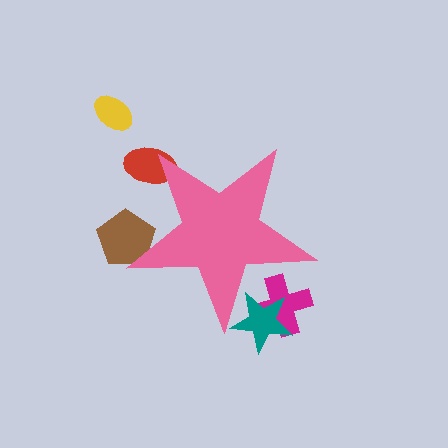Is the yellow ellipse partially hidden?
No, the yellow ellipse is fully visible.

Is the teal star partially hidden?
Yes, the teal star is partially hidden behind the pink star.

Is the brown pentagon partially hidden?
Yes, the brown pentagon is partially hidden behind the pink star.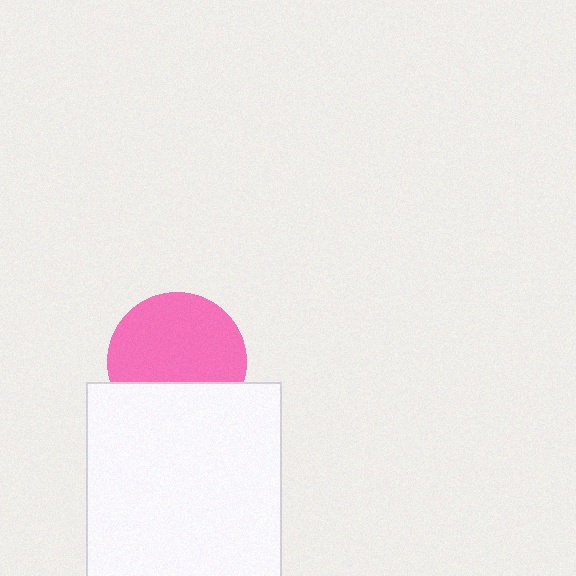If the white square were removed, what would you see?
You would see the complete pink circle.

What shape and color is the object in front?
The object in front is a white square.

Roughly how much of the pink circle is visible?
Most of it is visible (roughly 68%).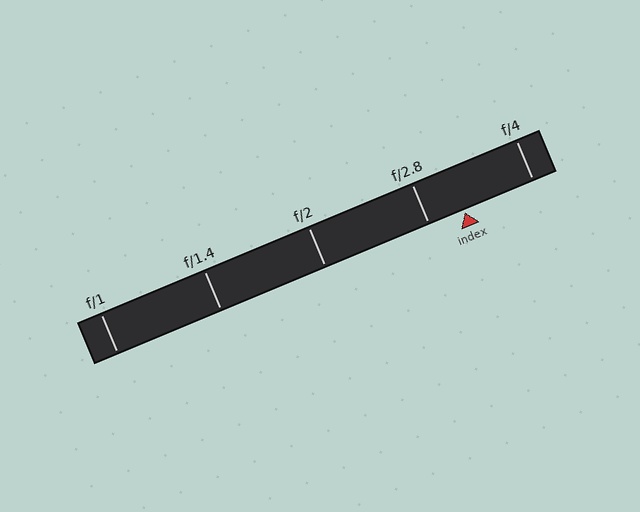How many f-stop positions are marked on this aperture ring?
There are 5 f-stop positions marked.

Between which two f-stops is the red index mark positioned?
The index mark is between f/2.8 and f/4.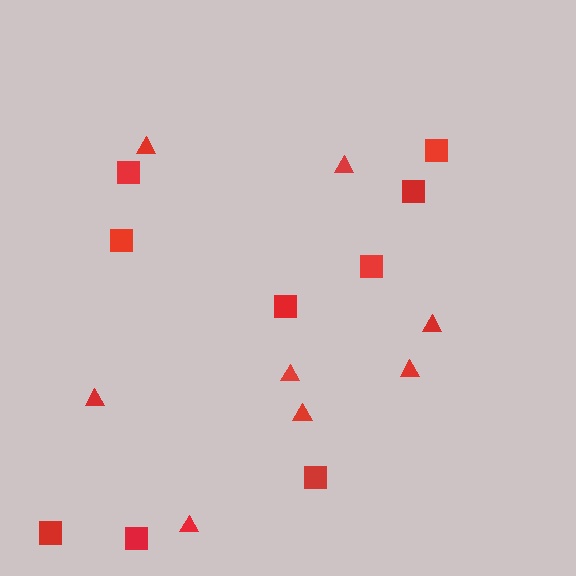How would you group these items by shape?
There are 2 groups: one group of triangles (8) and one group of squares (9).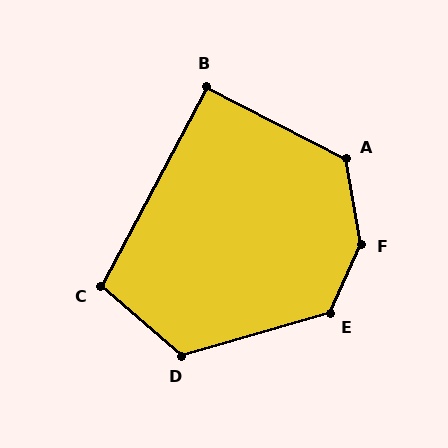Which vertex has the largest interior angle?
F, at approximately 146 degrees.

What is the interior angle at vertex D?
Approximately 124 degrees (obtuse).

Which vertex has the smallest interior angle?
B, at approximately 91 degrees.